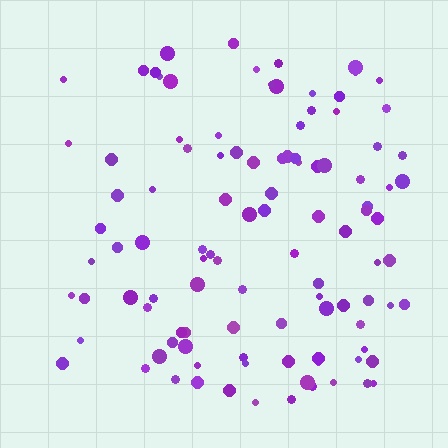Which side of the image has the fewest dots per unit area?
The left.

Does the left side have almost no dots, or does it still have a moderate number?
Still a moderate number, just noticeably fewer than the right.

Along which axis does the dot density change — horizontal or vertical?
Horizontal.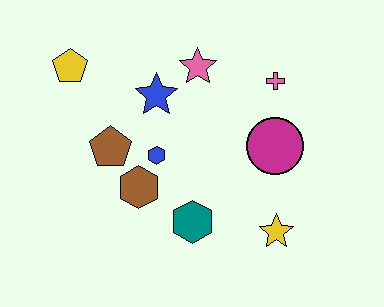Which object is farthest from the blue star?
The yellow star is farthest from the blue star.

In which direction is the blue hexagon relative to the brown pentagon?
The blue hexagon is to the right of the brown pentagon.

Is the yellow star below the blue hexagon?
Yes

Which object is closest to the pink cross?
The magenta circle is closest to the pink cross.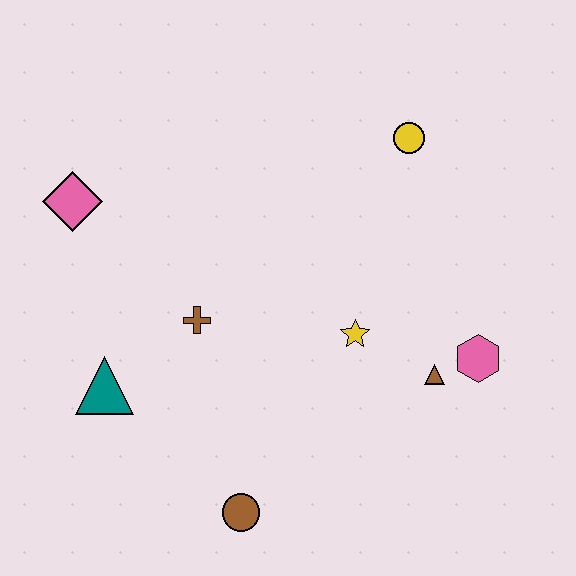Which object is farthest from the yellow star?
The pink diamond is farthest from the yellow star.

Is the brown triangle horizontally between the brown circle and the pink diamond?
No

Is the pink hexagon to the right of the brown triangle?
Yes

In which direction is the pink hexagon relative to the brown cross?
The pink hexagon is to the right of the brown cross.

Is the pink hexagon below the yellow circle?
Yes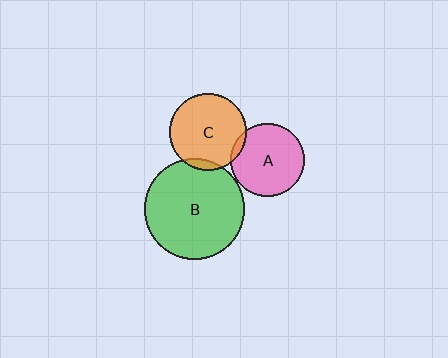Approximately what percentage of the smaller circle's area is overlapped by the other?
Approximately 5%.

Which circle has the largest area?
Circle B (green).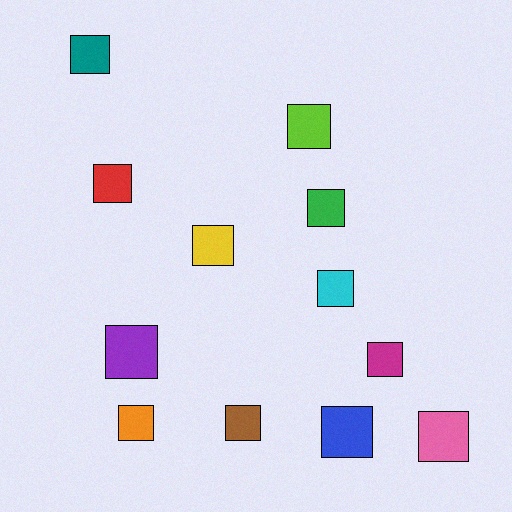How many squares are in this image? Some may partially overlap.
There are 12 squares.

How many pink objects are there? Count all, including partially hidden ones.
There is 1 pink object.